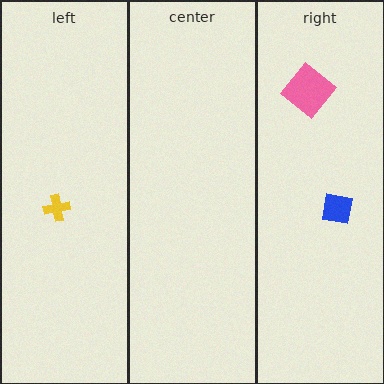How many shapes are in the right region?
2.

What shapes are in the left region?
The yellow cross.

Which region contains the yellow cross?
The left region.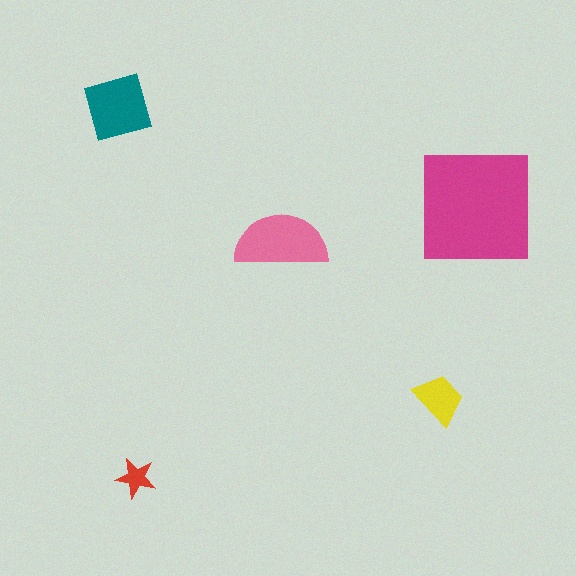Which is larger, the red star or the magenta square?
The magenta square.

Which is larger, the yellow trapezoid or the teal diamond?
The teal diamond.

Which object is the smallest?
The red star.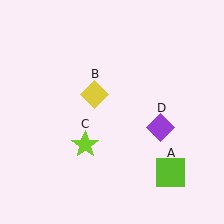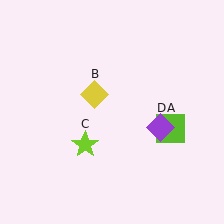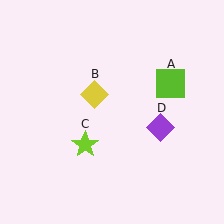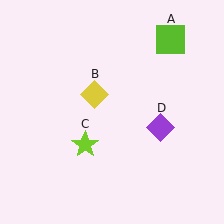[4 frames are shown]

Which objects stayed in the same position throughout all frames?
Yellow diamond (object B) and lime star (object C) and purple diamond (object D) remained stationary.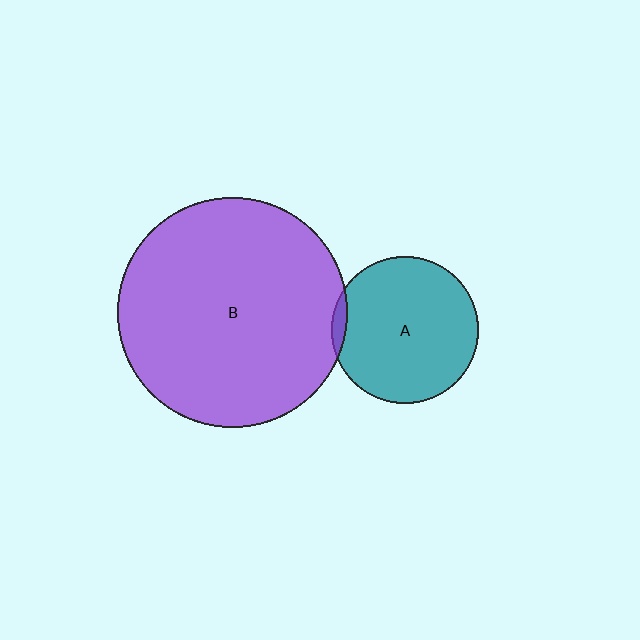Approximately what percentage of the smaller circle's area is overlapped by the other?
Approximately 5%.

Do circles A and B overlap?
Yes.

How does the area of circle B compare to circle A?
Approximately 2.4 times.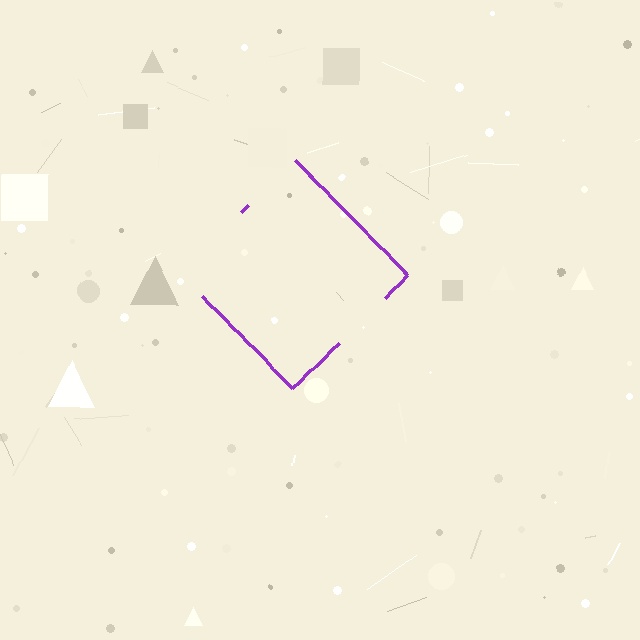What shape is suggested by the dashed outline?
The dashed outline suggests a diamond.